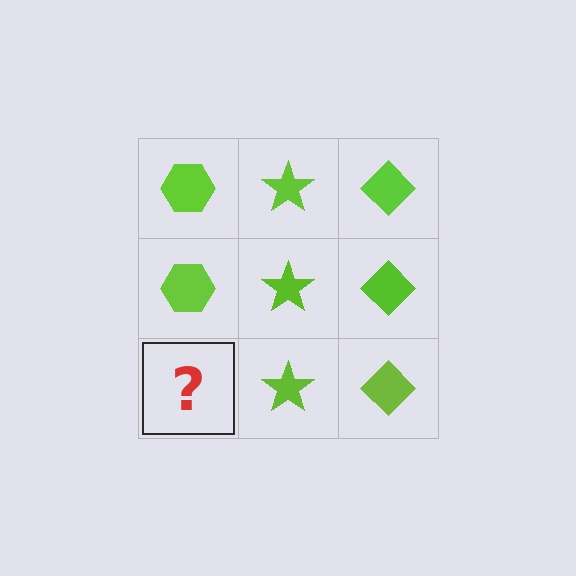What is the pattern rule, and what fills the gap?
The rule is that each column has a consistent shape. The gap should be filled with a lime hexagon.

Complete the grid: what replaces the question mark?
The question mark should be replaced with a lime hexagon.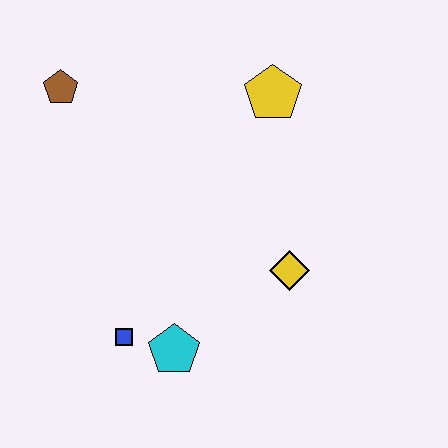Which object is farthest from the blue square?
The yellow pentagon is farthest from the blue square.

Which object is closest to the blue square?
The cyan pentagon is closest to the blue square.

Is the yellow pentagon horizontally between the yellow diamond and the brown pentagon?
Yes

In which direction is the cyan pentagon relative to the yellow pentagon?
The cyan pentagon is below the yellow pentagon.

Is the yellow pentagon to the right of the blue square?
Yes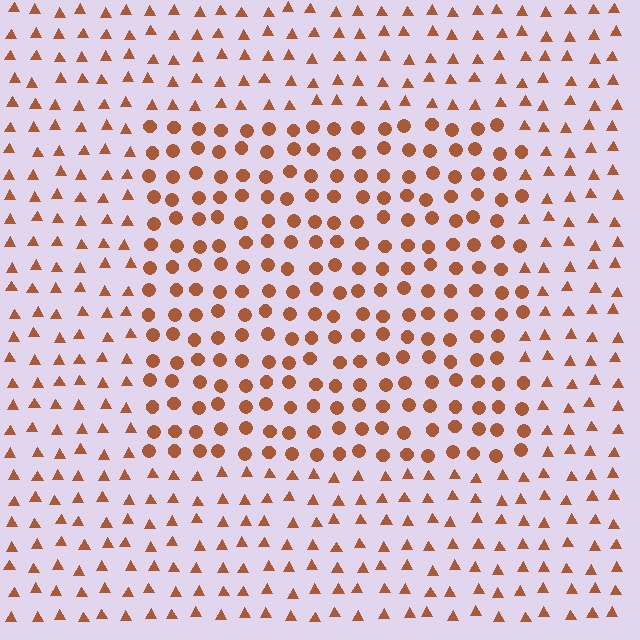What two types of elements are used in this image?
The image uses circles inside the rectangle region and triangles outside it.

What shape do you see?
I see a rectangle.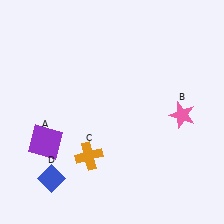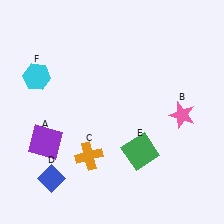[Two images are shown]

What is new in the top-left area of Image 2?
A cyan hexagon (F) was added in the top-left area of Image 2.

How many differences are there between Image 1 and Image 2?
There are 2 differences between the two images.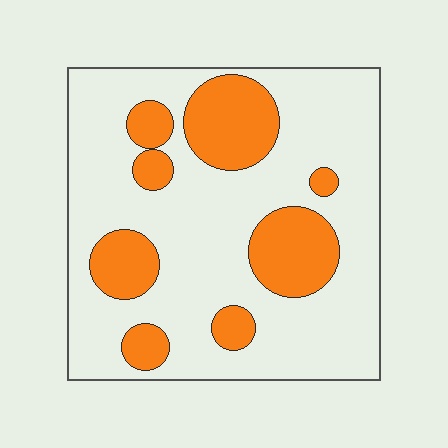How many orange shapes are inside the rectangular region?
8.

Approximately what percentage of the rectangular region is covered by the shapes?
Approximately 25%.